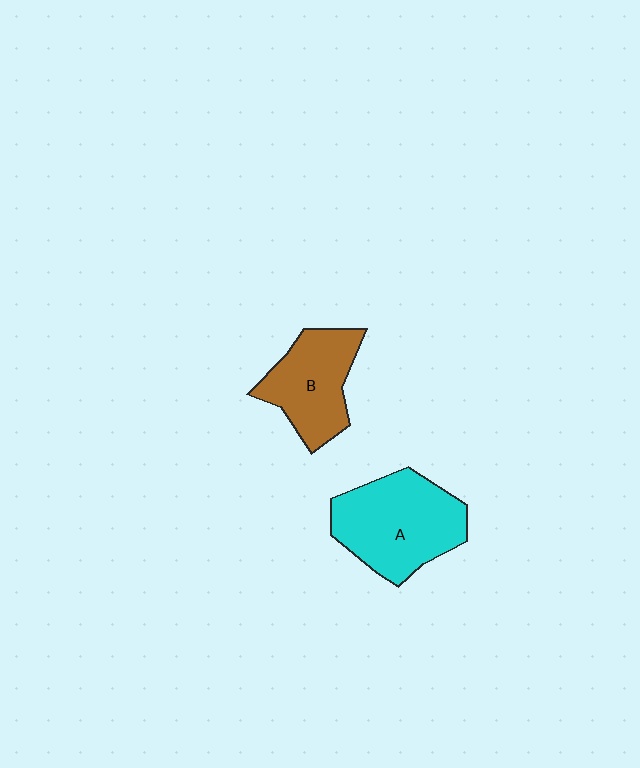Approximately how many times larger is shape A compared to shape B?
Approximately 1.3 times.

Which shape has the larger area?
Shape A (cyan).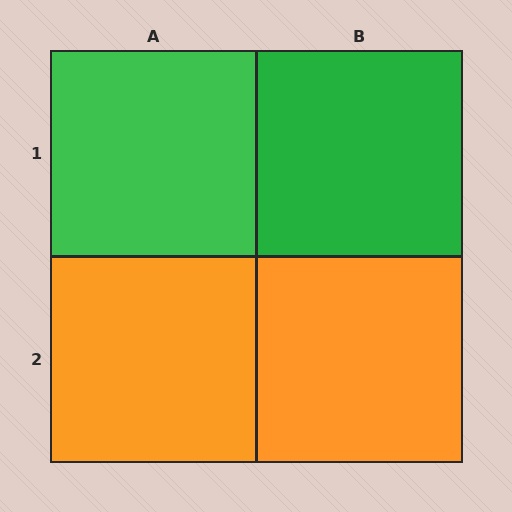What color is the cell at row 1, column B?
Green.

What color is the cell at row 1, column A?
Green.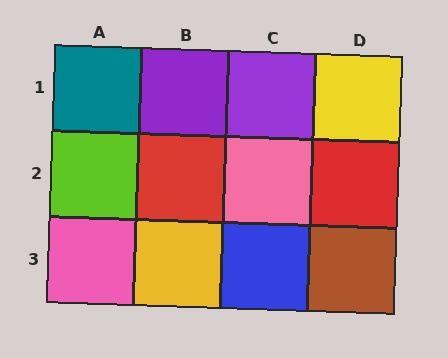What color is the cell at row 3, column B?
Yellow.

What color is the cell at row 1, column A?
Teal.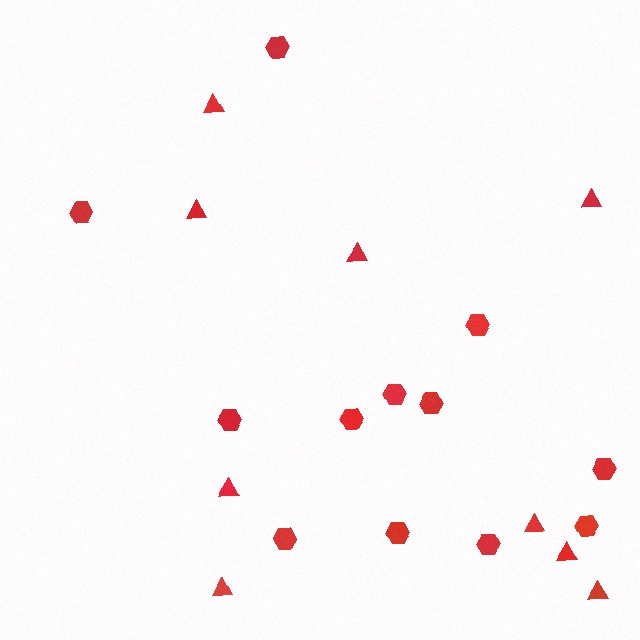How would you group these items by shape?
There are 2 groups: one group of triangles (9) and one group of hexagons (12).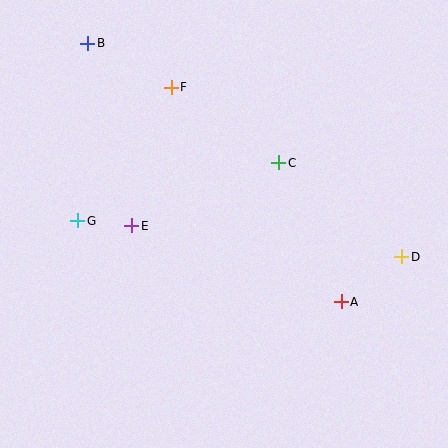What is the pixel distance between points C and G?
The distance between C and G is 209 pixels.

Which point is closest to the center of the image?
Point C at (279, 163) is closest to the center.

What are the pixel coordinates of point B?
Point B is at (88, 43).